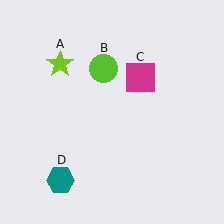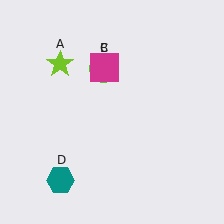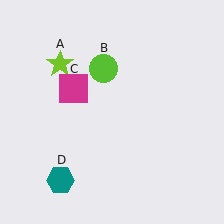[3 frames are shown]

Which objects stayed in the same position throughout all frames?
Lime star (object A) and lime circle (object B) and teal hexagon (object D) remained stationary.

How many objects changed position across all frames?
1 object changed position: magenta square (object C).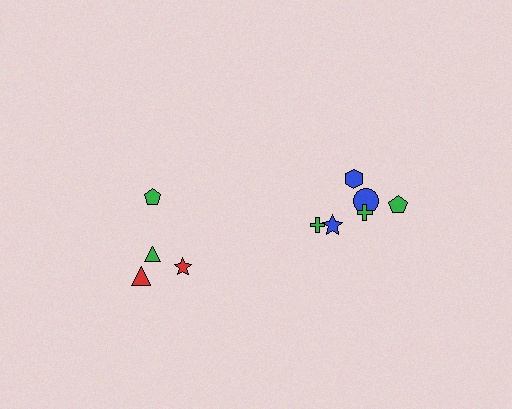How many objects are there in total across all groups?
There are 10 objects.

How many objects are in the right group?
There are 6 objects.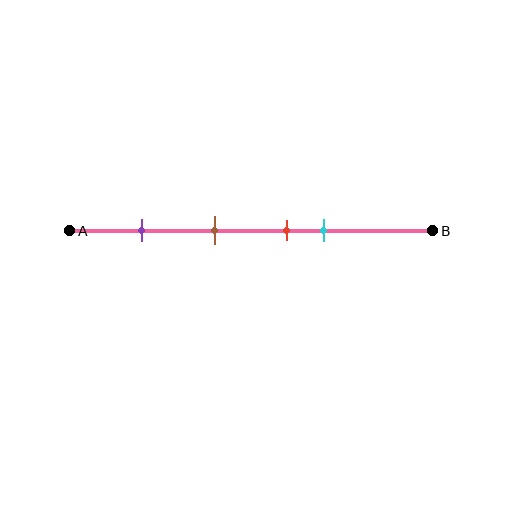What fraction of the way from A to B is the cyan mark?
The cyan mark is approximately 70% (0.7) of the way from A to B.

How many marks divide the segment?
There are 4 marks dividing the segment.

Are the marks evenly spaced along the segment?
No, the marks are not evenly spaced.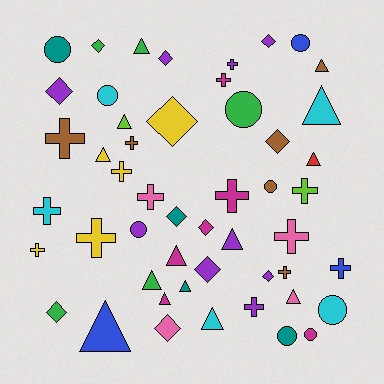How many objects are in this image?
There are 50 objects.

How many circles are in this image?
There are 9 circles.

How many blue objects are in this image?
There are 3 blue objects.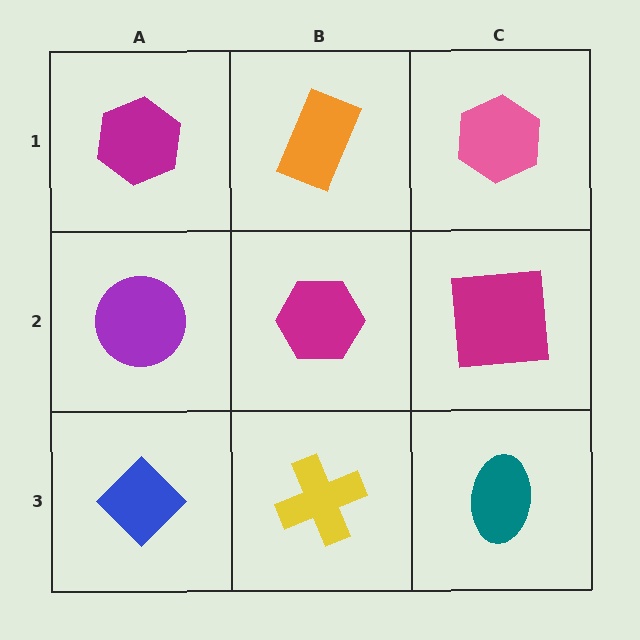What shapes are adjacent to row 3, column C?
A magenta square (row 2, column C), a yellow cross (row 3, column B).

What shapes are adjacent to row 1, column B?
A magenta hexagon (row 2, column B), a magenta hexagon (row 1, column A), a pink hexagon (row 1, column C).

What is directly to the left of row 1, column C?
An orange rectangle.